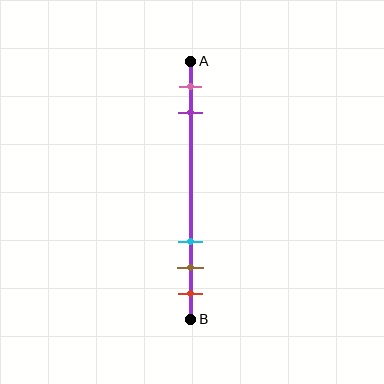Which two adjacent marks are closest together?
The brown and red marks are the closest adjacent pair.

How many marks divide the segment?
There are 5 marks dividing the segment.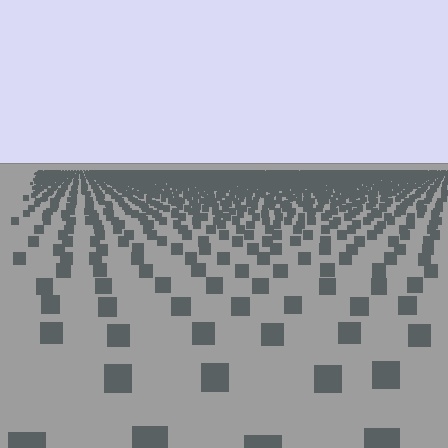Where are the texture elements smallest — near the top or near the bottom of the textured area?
Near the top.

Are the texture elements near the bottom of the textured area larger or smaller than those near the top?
Larger. Near the bottom, elements are closer to the viewer and appear at a bigger on-screen size.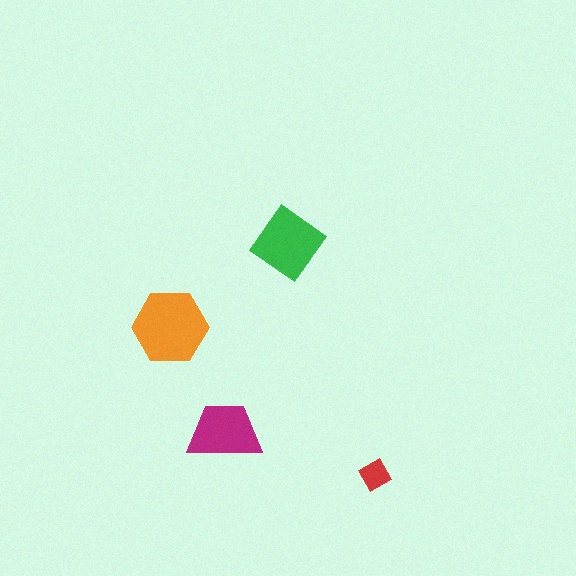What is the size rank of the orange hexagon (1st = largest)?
1st.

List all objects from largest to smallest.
The orange hexagon, the green diamond, the magenta trapezoid, the red diamond.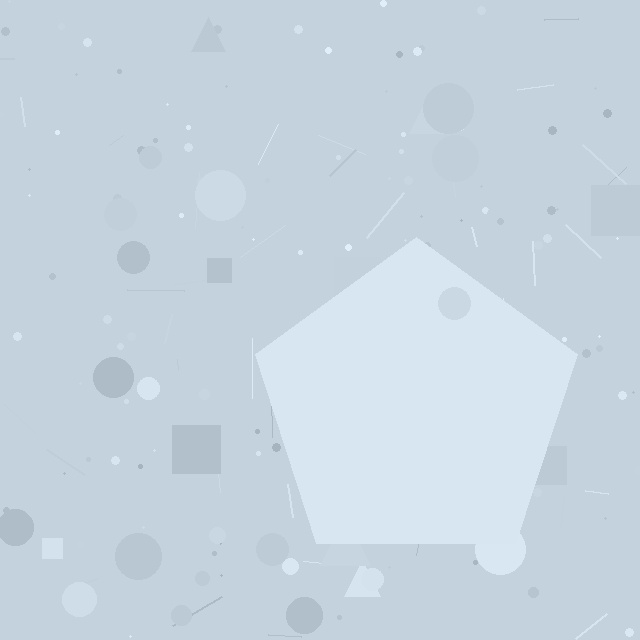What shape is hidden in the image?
A pentagon is hidden in the image.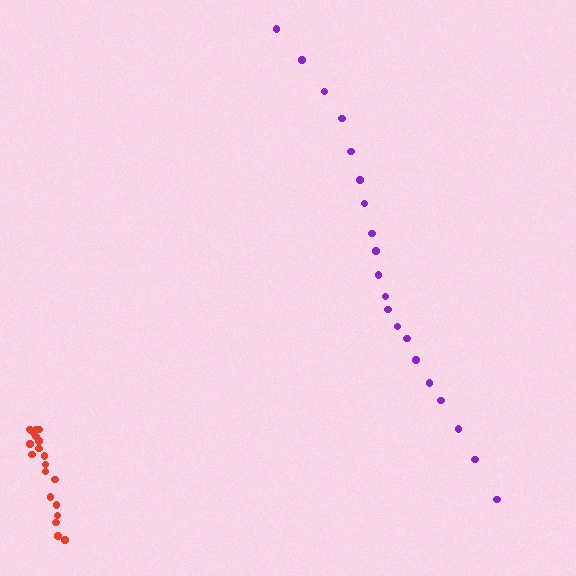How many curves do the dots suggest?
There are 2 distinct paths.